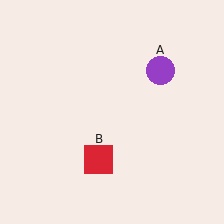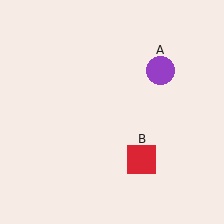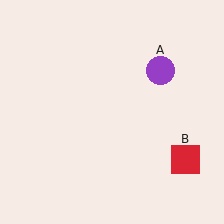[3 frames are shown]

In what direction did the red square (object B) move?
The red square (object B) moved right.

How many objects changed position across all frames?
1 object changed position: red square (object B).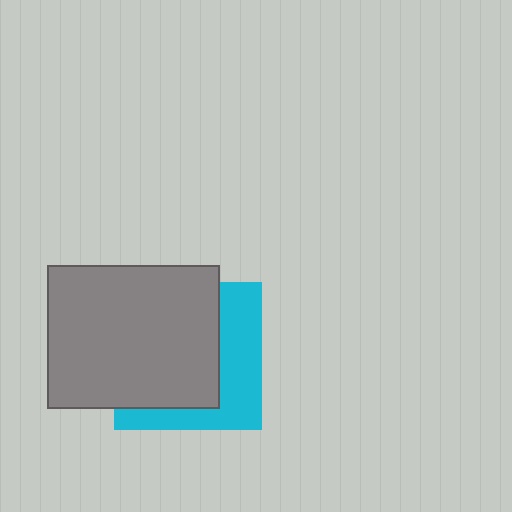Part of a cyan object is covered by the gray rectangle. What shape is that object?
It is a square.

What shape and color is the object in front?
The object in front is a gray rectangle.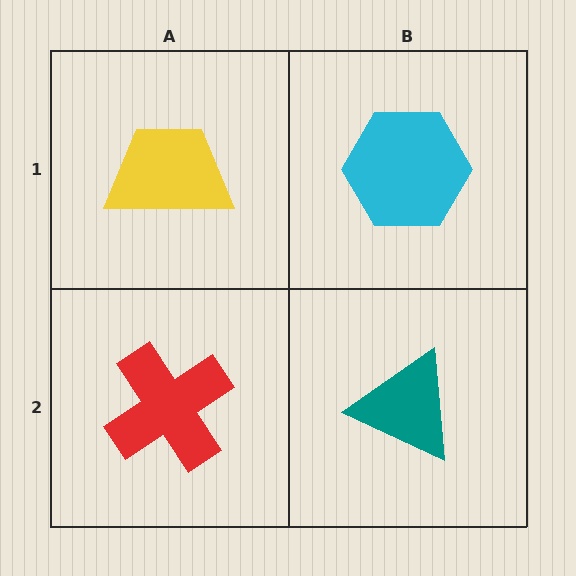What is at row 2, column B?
A teal triangle.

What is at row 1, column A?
A yellow trapezoid.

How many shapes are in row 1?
2 shapes.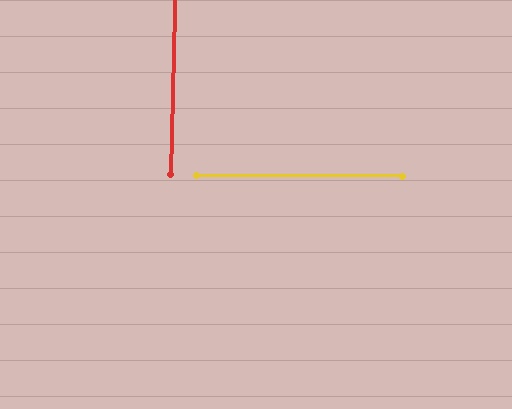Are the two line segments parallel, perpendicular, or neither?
Perpendicular — they meet at approximately 89°.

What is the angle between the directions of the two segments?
Approximately 89 degrees.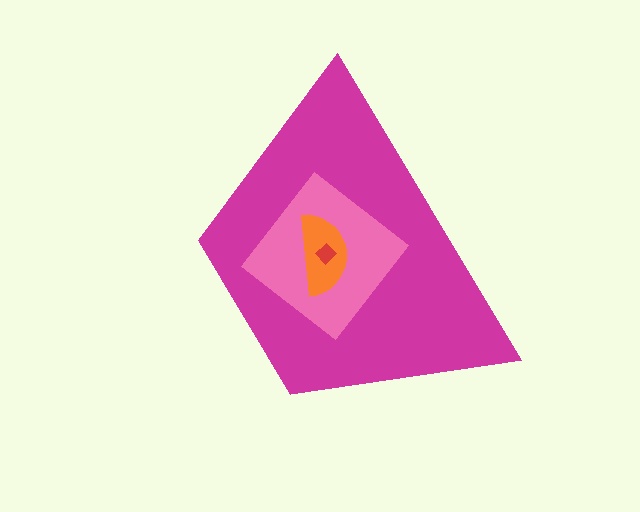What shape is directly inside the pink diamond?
The orange semicircle.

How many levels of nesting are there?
4.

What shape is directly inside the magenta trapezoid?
The pink diamond.